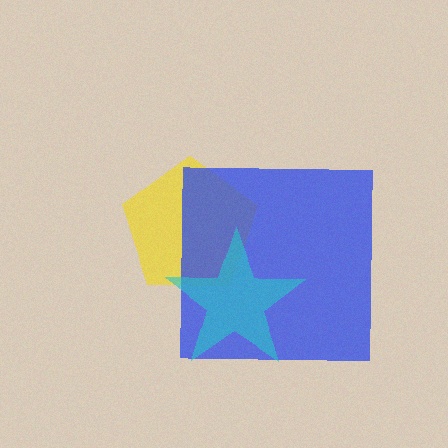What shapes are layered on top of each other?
The layered shapes are: a yellow pentagon, a blue square, a cyan star.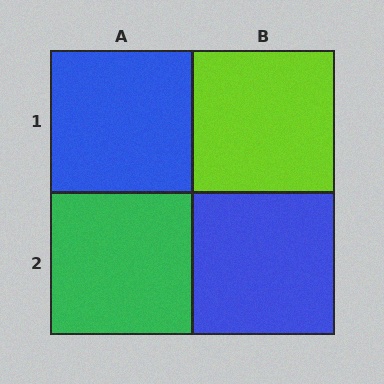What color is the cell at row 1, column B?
Lime.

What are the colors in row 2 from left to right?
Green, blue.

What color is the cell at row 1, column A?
Blue.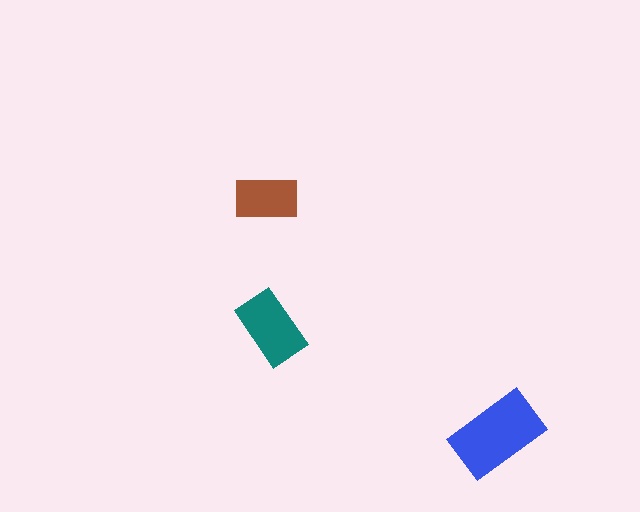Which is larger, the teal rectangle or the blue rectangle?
The blue one.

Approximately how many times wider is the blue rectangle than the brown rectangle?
About 1.5 times wider.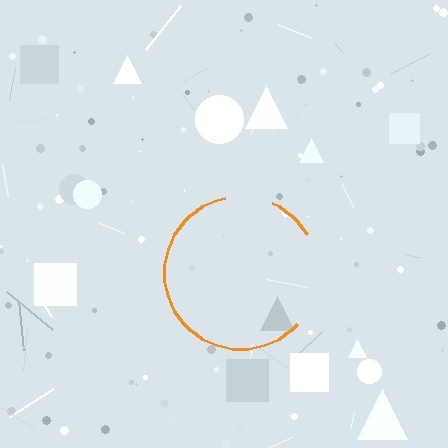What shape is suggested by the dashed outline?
The dashed outline suggests a circle.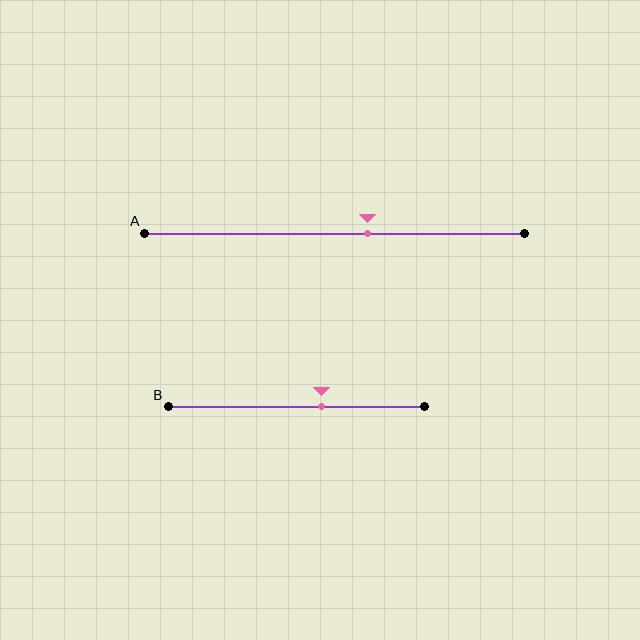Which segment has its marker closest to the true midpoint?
Segment A has its marker closest to the true midpoint.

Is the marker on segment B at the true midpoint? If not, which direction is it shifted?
No, the marker on segment B is shifted to the right by about 10% of the segment length.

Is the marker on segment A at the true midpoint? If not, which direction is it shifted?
No, the marker on segment A is shifted to the right by about 9% of the segment length.